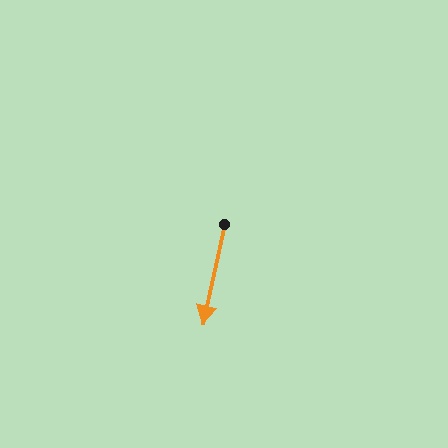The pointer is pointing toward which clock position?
Roughly 6 o'clock.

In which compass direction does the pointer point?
South.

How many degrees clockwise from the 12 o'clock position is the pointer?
Approximately 192 degrees.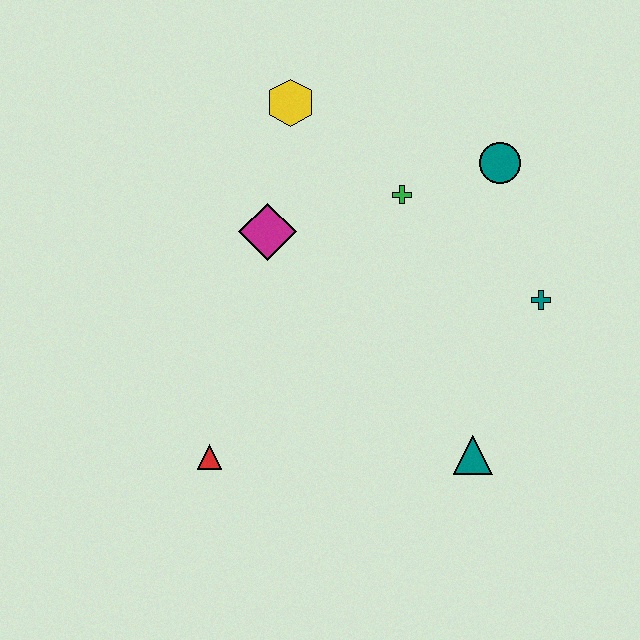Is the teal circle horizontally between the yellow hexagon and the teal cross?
Yes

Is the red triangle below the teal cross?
Yes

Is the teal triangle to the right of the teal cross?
No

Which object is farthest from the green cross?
The red triangle is farthest from the green cross.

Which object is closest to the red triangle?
The magenta diamond is closest to the red triangle.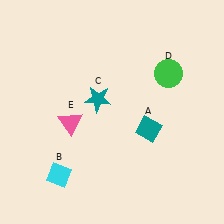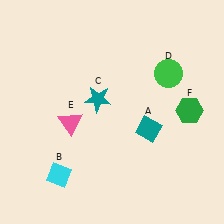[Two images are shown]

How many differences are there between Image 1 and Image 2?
There is 1 difference between the two images.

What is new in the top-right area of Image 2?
A green hexagon (F) was added in the top-right area of Image 2.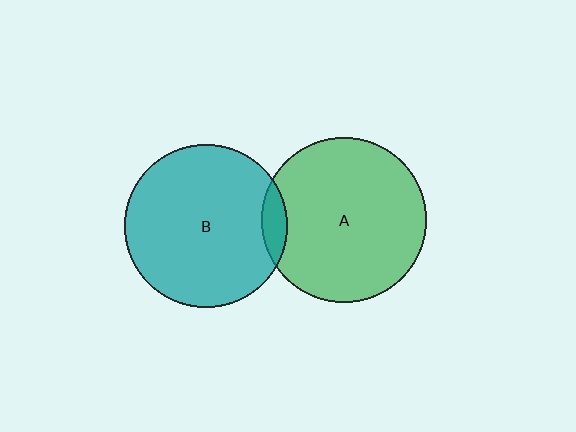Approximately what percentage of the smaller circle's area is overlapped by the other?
Approximately 5%.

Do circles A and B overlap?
Yes.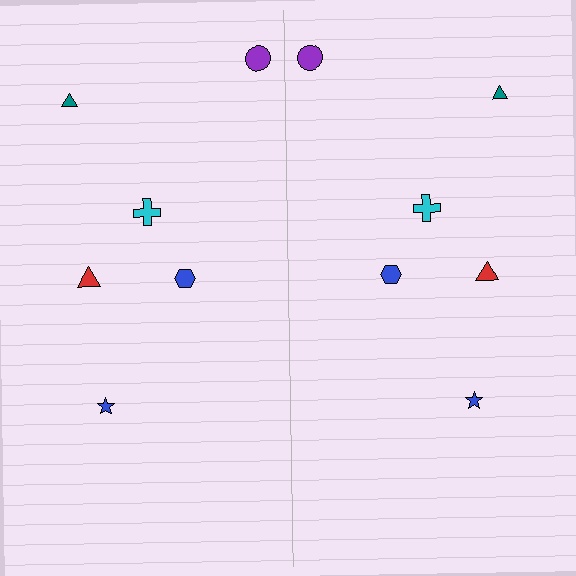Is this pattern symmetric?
Yes, this pattern has bilateral (reflection) symmetry.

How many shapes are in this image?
There are 12 shapes in this image.